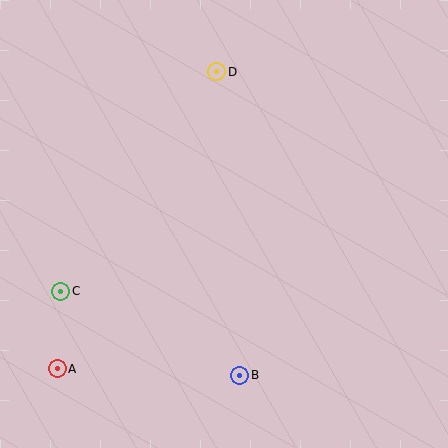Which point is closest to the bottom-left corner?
Point A is closest to the bottom-left corner.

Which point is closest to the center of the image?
Point B at (240, 375) is closest to the center.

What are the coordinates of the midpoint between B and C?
The midpoint between B and C is at (150, 333).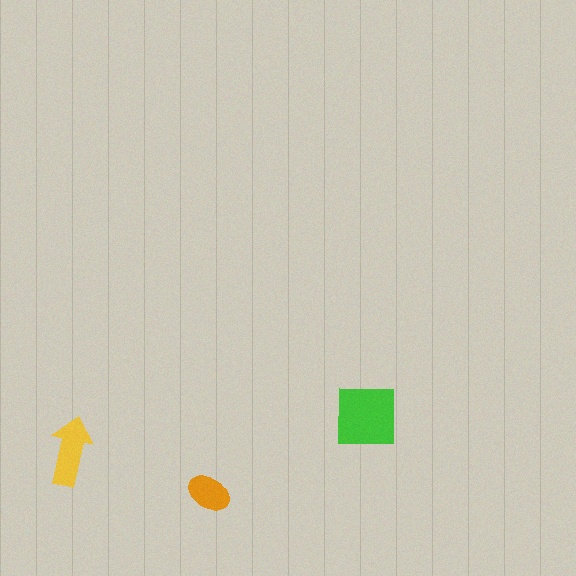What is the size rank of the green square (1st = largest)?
1st.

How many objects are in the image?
There are 3 objects in the image.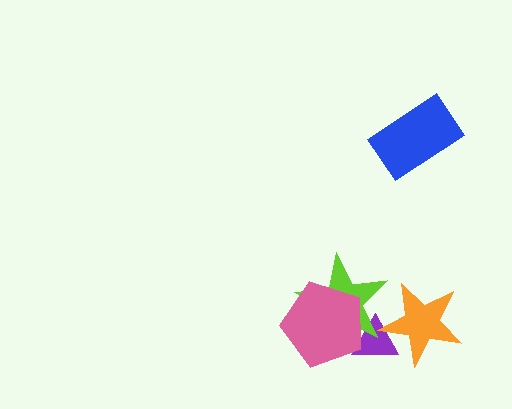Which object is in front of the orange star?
The lime star is in front of the orange star.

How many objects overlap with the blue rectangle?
0 objects overlap with the blue rectangle.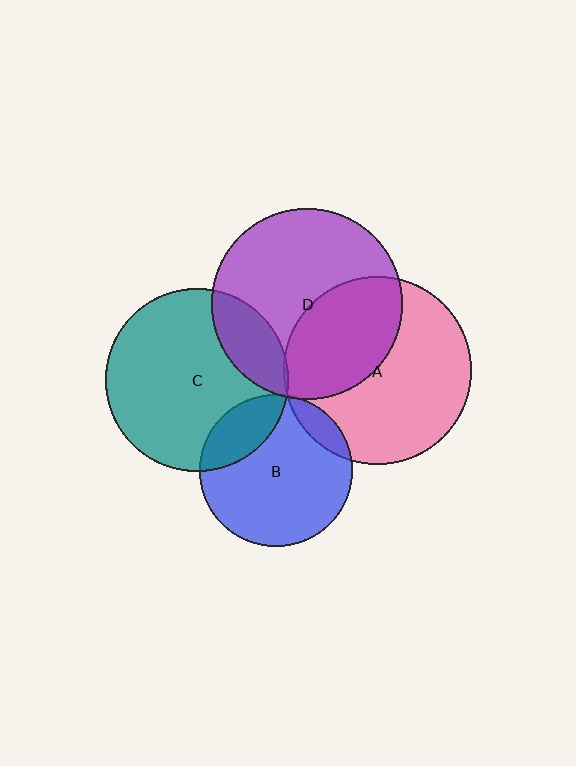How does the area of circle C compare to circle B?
Approximately 1.4 times.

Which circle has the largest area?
Circle D (purple).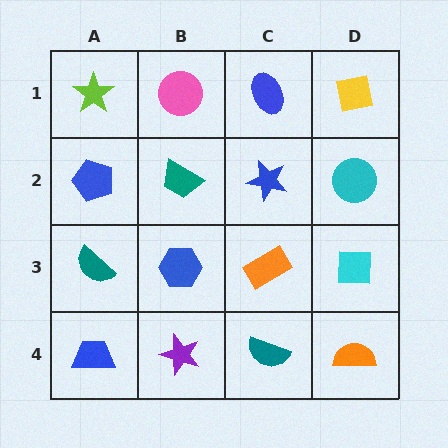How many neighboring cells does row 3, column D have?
3.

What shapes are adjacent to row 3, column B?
A teal trapezoid (row 2, column B), a purple star (row 4, column B), a teal semicircle (row 3, column A), an orange rectangle (row 3, column C).